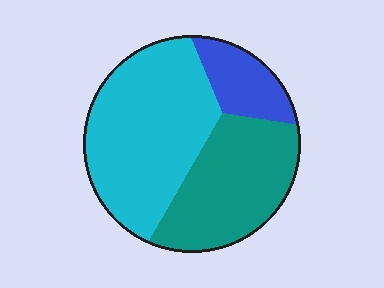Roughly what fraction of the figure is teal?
Teal takes up about three eighths (3/8) of the figure.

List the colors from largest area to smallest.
From largest to smallest: cyan, teal, blue.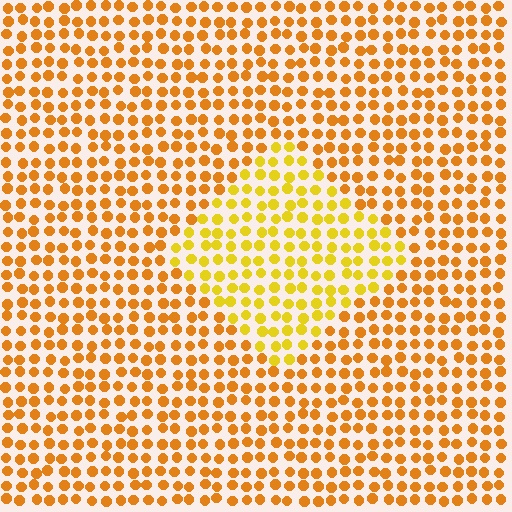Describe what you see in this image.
The image is filled with small orange elements in a uniform arrangement. A diamond-shaped region is visible where the elements are tinted to a slightly different hue, forming a subtle color boundary.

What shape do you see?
I see a diamond.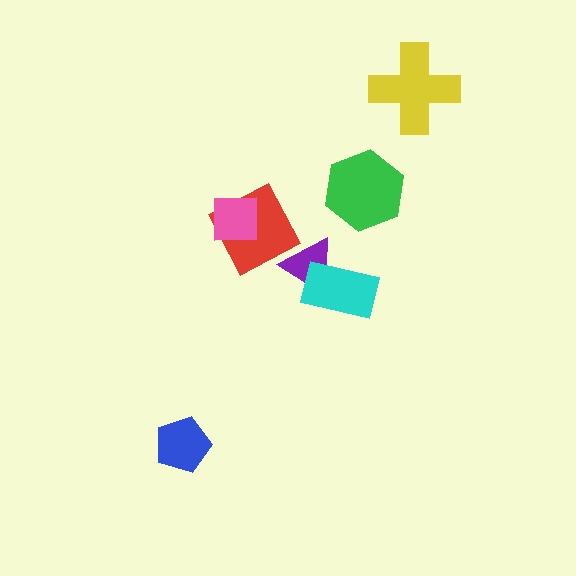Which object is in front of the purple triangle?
The cyan rectangle is in front of the purple triangle.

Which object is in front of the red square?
The pink square is in front of the red square.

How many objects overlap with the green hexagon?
0 objects overlap with the green hexagon.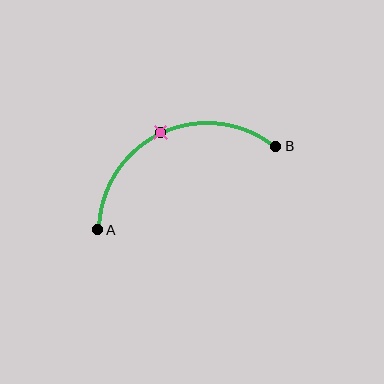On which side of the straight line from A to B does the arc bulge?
The arc bulges above the straight line connecting A and B.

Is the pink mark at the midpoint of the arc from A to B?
Yes. The pink mark lies on the arc at equal arc-length from both A and B — it is the arc midpoint.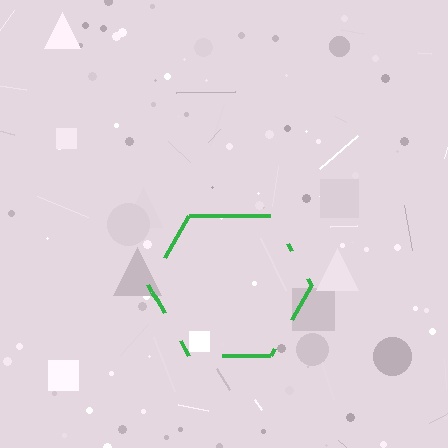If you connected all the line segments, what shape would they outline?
They would outline a hexagon.